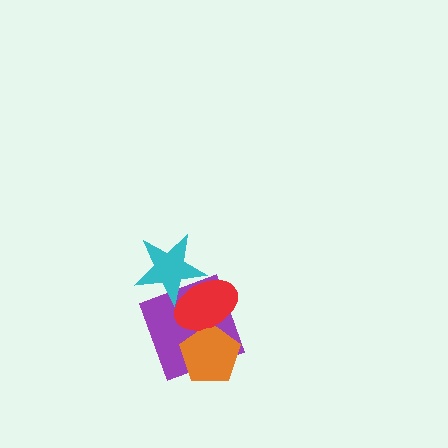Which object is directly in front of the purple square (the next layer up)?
The orange pentagon is directly in front of the purple square.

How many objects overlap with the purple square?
3 objects overlap with the purple square.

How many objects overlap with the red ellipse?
3 objects overlap with the red ellipse.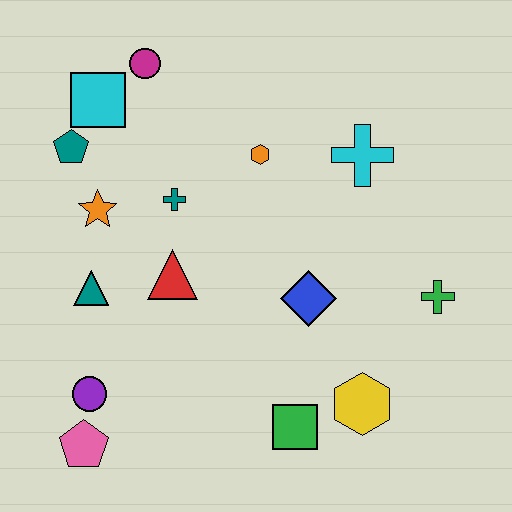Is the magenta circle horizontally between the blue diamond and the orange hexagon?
No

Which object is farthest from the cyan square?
The yellow hexagon is farthest from the cyan square.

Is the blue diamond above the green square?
Yes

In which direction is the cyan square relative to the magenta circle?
The cyan square is to the left of the magenta circle.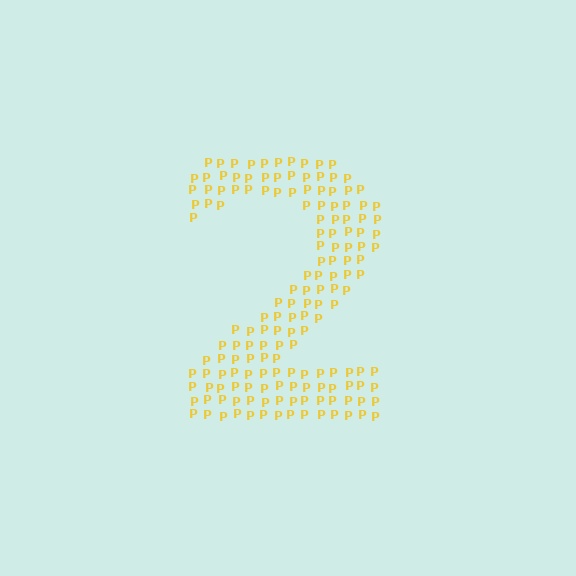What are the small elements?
The small elements are letter P's.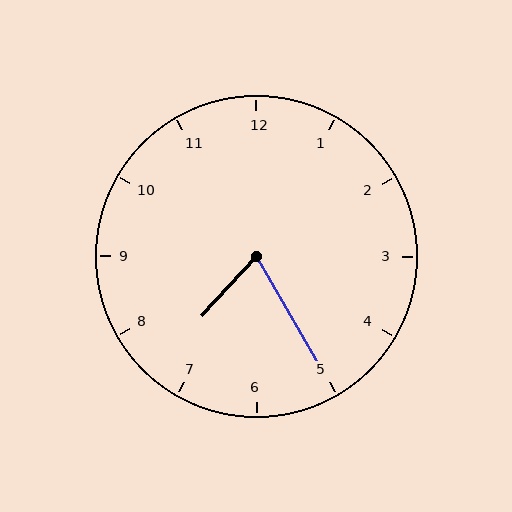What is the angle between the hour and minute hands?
Approximately 72 degrees.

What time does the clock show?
7:25.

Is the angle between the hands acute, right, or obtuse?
It is acute.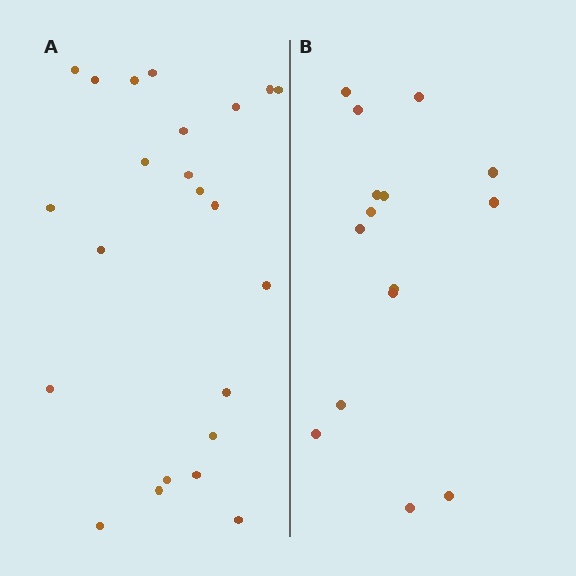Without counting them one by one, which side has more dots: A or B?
Region A (the left region) has more dots.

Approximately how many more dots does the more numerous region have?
Region A has roughly 8 or so more dots than region B.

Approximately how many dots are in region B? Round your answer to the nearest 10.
About 20 dots. (The exact count is 15, which rounds to 20.)